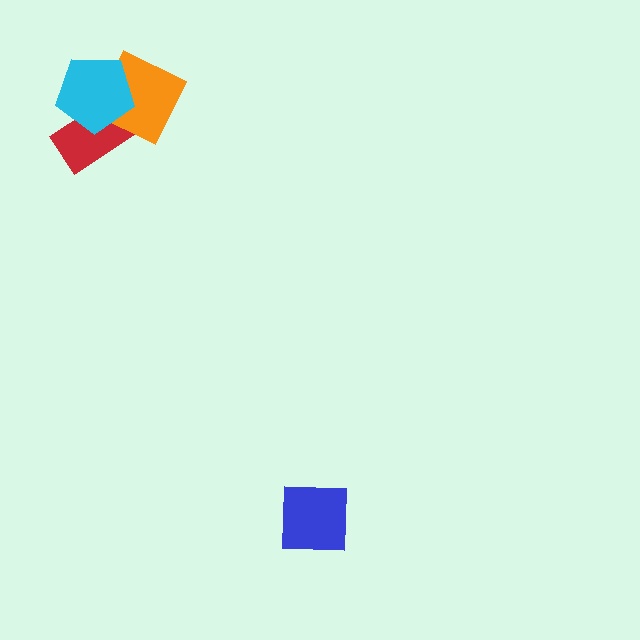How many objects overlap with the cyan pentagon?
2 objects overlap with the cyan pentagon.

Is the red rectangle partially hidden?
Yes, it is partially covered by another shape.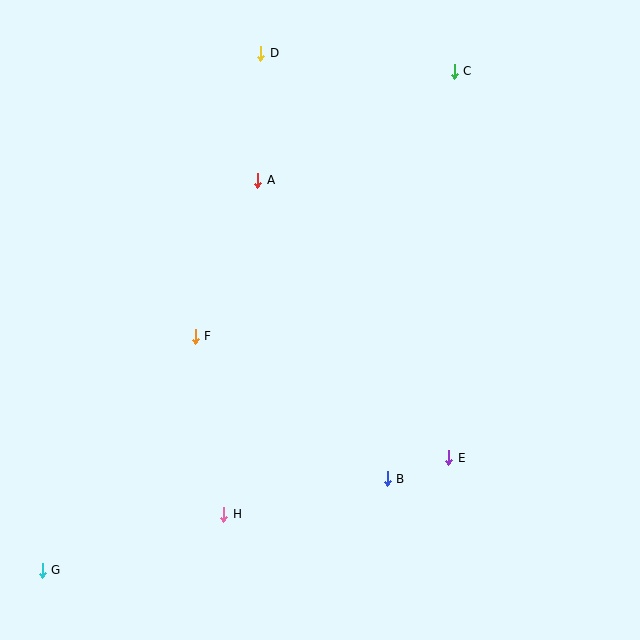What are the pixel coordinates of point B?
Point B is at (387, 479).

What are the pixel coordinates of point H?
Point H is at (224, 514).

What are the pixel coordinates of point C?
Point C is at (454, 71).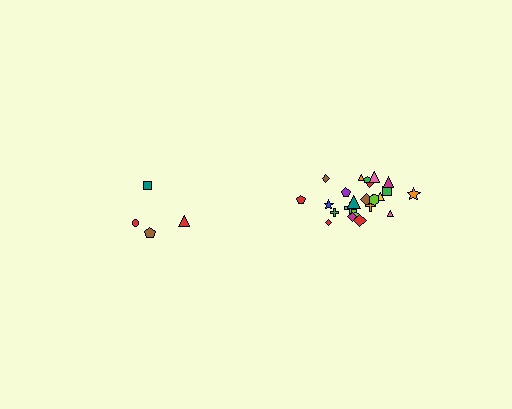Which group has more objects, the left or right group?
The right group.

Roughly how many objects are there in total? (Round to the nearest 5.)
Roughly 30 objects in total.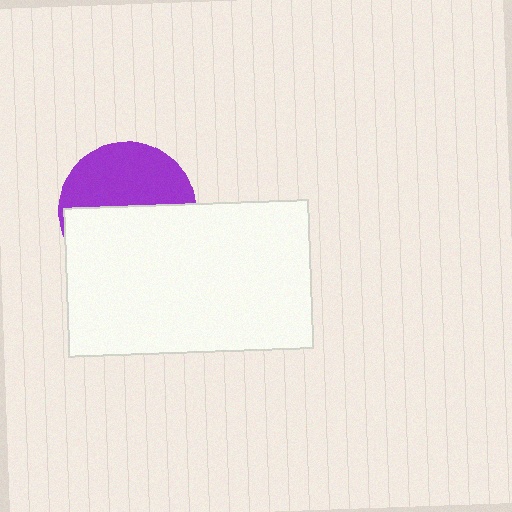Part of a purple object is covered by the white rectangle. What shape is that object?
It is a circle.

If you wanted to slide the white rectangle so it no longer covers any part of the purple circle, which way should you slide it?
Slide it down — that is the most direct way to separate the two shapes.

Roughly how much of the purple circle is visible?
About half of it is visible (roughly 47%).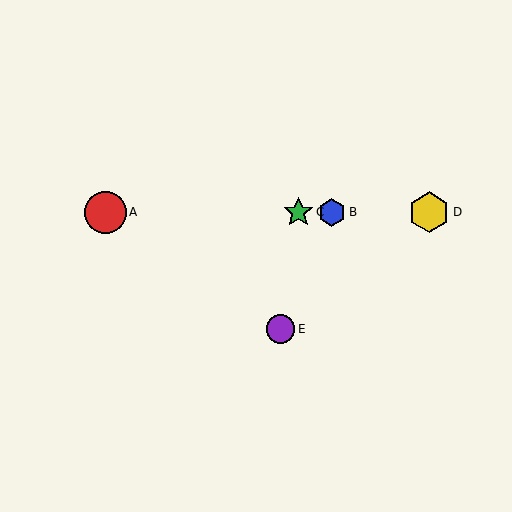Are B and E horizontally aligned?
No, B is at y≈212 and E is at y≈329.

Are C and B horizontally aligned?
Yes, both are at y≈212.